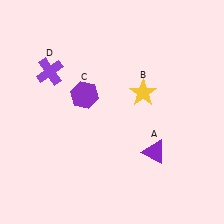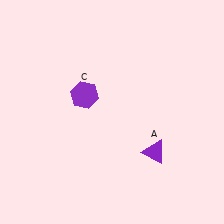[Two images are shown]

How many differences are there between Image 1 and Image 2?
There are 2 differences between the two images.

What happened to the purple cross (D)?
The purple cross (D) was removed in Image 2. It was in the top-left area of Image 1.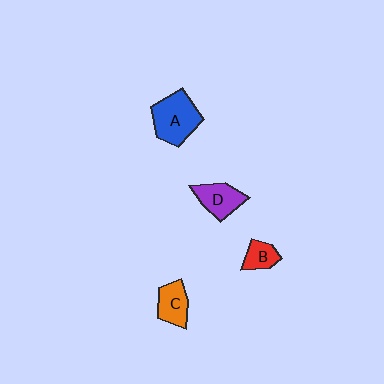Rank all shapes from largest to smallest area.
From largest to smallest: A (blue), D (purple), C (orange), B (red).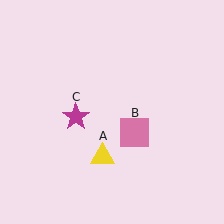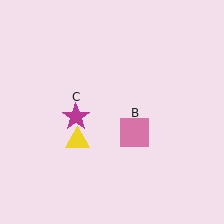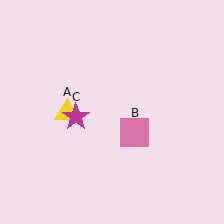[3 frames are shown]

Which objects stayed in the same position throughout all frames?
Pink square (object B) and magenta star (object C) remained stationary.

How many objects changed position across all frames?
1 object changed position: yellow triangle (object A).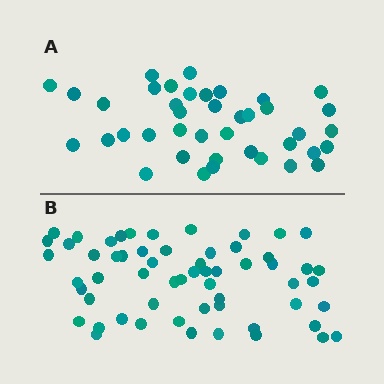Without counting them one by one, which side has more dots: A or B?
Region B (the bottom region) has more dots.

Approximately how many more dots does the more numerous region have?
Region B has approximately 20 more dots than region A.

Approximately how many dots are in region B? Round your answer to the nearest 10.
About 60 dots. (The exact count is 59, which rounds to 60.)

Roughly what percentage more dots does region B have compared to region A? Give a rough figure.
About 50% more.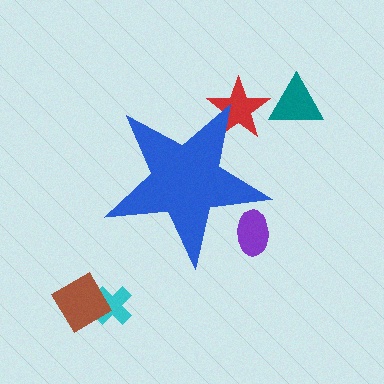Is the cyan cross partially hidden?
No, the cyan cross is fully visible.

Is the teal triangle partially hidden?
No, the teal triangle is fully visible.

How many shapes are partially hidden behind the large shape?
2 shapes are partially hidden.